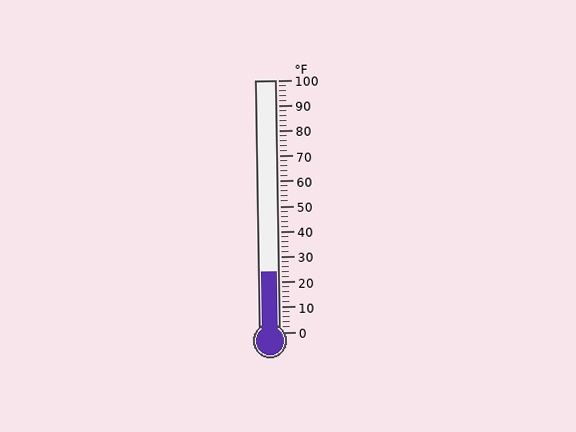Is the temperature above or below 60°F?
The temperature is below 60°F.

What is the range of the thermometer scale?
The thermometer scale ranges from 0°F to 100°F.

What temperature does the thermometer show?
The thermometer shows approximately 24°F.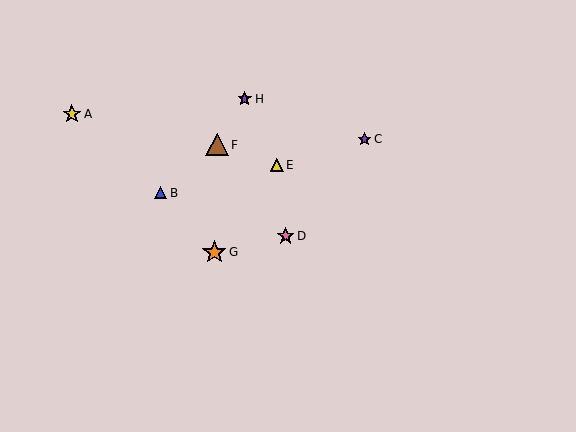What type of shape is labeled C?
Shape C is a purple star.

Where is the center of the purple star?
The center of the purple star is at (245, 99).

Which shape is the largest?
The orange star (labeled G) is the largest.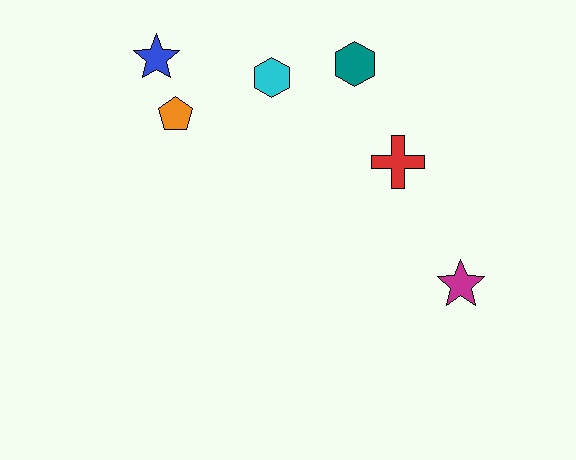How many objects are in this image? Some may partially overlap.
There are 6 objects.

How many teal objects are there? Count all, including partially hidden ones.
There is 1 teal object.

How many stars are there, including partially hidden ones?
There are 2 stars.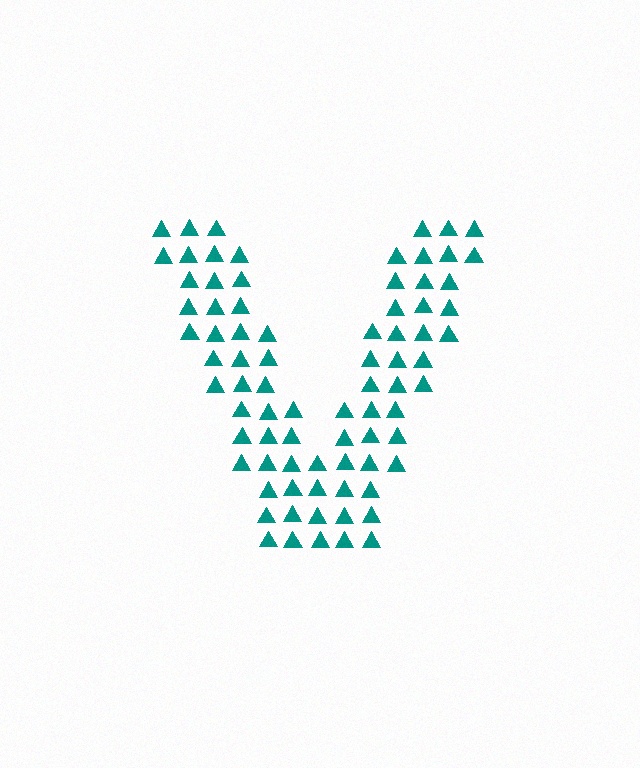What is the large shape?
The large shape is the letter V.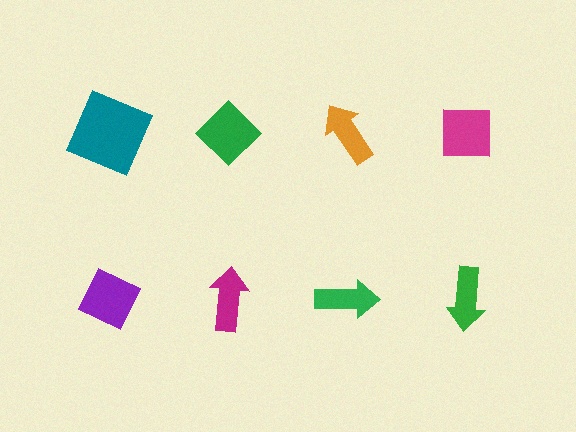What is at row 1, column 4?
A magenta square.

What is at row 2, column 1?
A purple diamond.